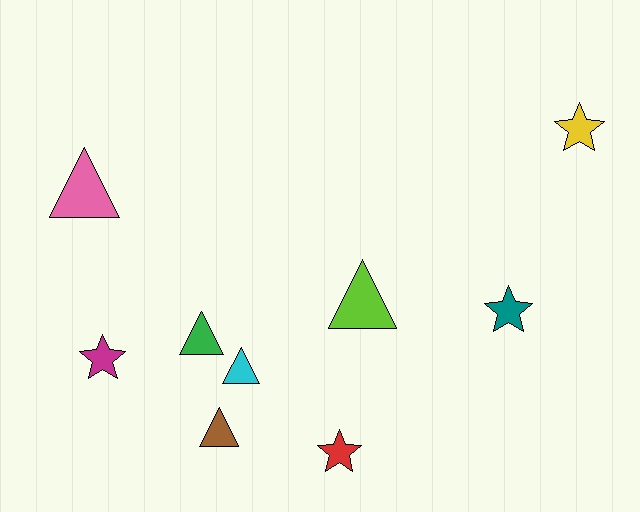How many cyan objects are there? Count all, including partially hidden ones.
There is 1 cyan object.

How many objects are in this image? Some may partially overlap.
There are 9 objects.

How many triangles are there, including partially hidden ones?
There are 5 triangles.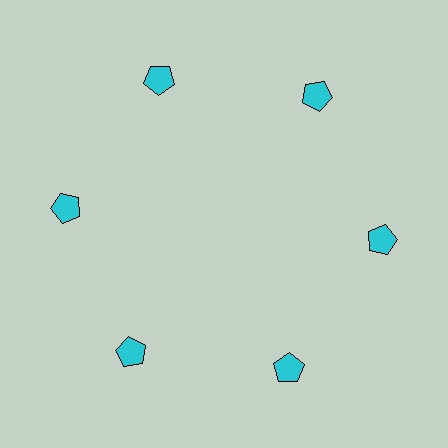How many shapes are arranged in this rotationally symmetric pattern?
There are 6 shapes, arranged in 6 groups of 1.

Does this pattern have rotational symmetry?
Yes, this pattern has 6-fold rotational symmetry. It looks the same after rotating 60 degrees around the center.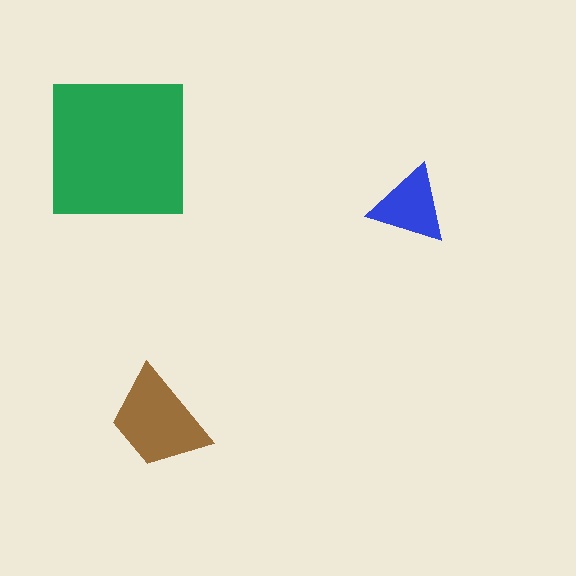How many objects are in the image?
There are 3 objects in the image.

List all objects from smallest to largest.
The blue triangle, the brown trapezoid, the green square.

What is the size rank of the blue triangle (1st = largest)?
3rd.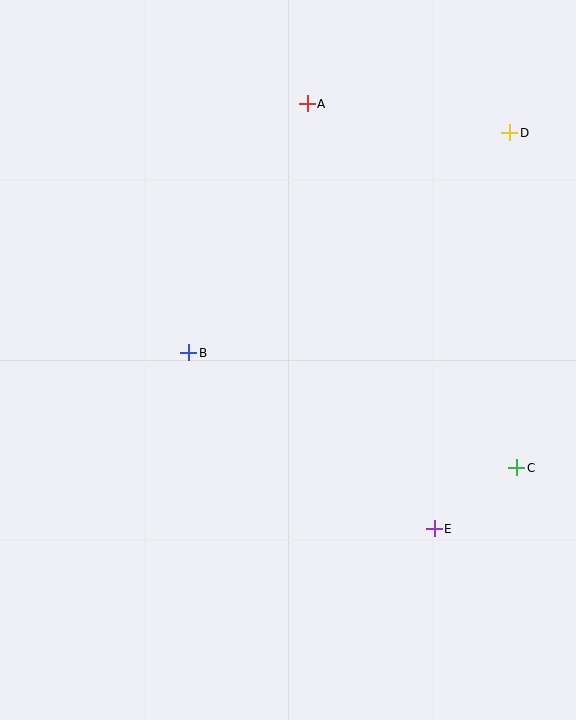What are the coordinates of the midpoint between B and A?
The midpoint between B and A is at (248, 228).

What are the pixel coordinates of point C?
Point C is at (517, 468).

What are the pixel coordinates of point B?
Point B is at (189, 353).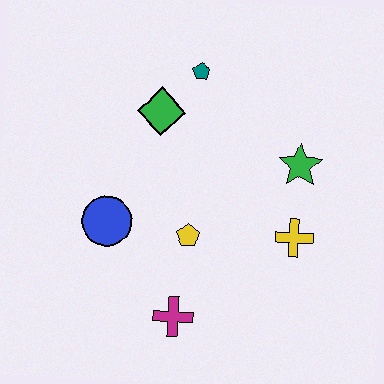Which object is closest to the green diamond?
The teal pentagon is closest to the green diamond.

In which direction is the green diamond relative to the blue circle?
The green diamond is above the blue circle.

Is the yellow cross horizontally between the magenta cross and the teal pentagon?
No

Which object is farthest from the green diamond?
The magenta cross is farthest from the green diamond.